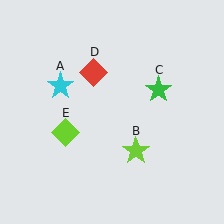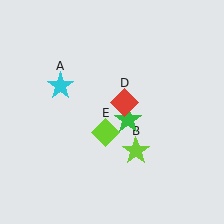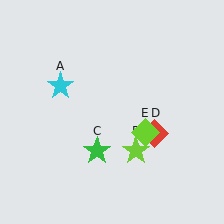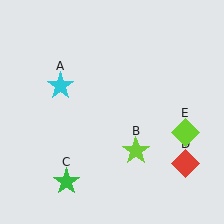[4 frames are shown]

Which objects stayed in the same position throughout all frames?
Cyan star (object A) and lime star (object B) remained stationary.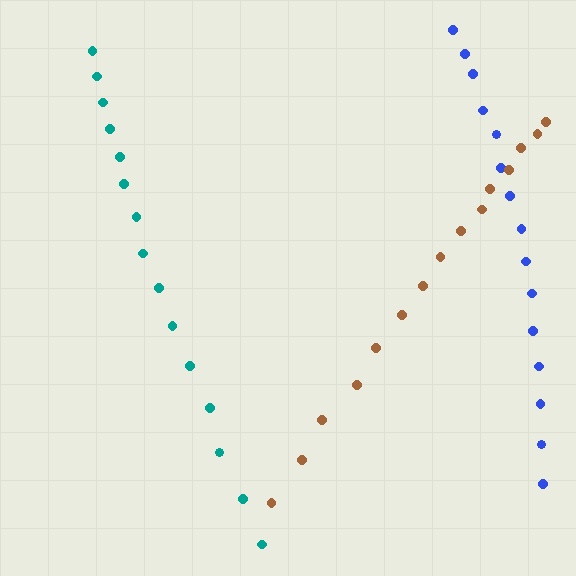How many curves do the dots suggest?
There are 3 distinct paths.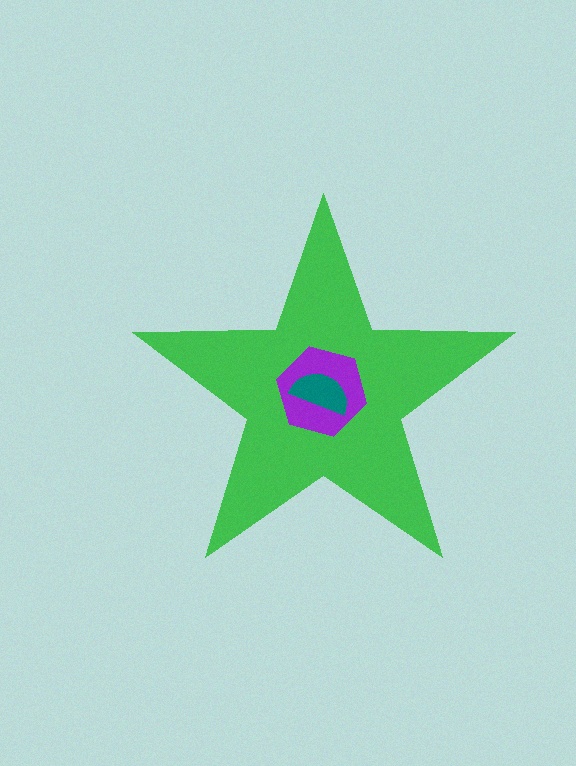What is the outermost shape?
The green star.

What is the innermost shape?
The teal semicircle.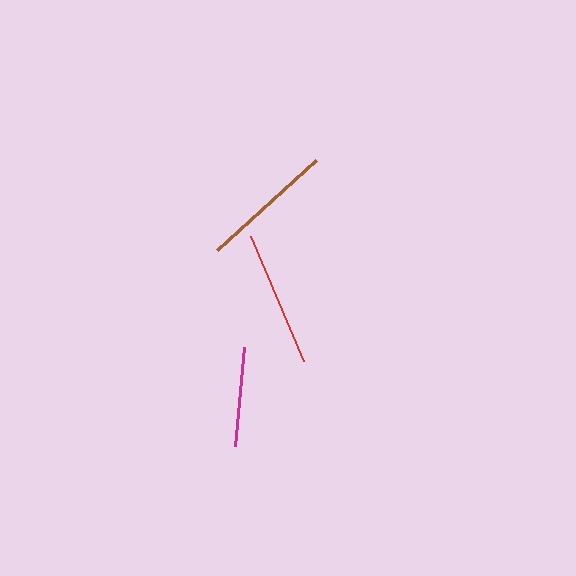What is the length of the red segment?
The red segment is approximately 137 pixels long.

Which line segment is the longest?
The red line is the longest at approximately 137 pixels.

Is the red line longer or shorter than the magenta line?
The red line is longer than the magenta line.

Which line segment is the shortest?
The magenta line is the shortest at approximately 99 pixels.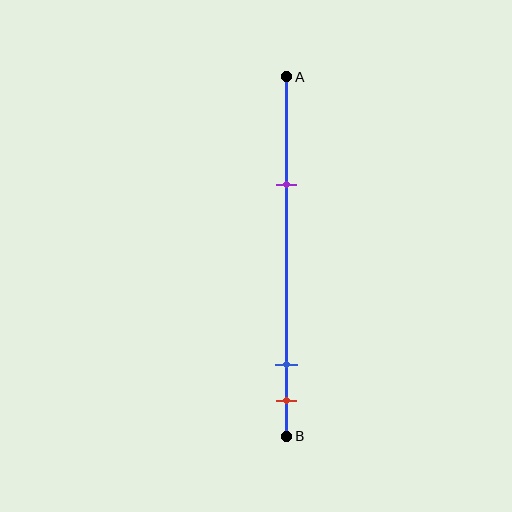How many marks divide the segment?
There are 3 marks dividing the segment.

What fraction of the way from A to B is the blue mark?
The blue mark is approximately 80% (0.8) of the way from A to B.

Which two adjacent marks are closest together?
The blue and red marks are the closest adjacent pair.